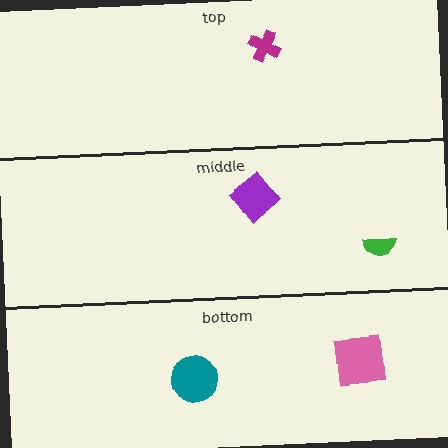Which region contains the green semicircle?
The middle region.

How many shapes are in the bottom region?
2.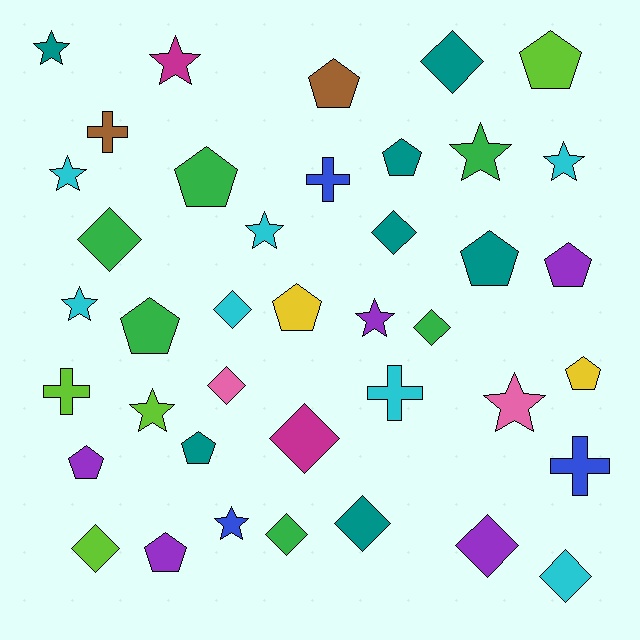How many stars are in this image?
There are 11 stars.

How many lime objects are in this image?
There are 4 lime objects.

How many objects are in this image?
There are 40 objects.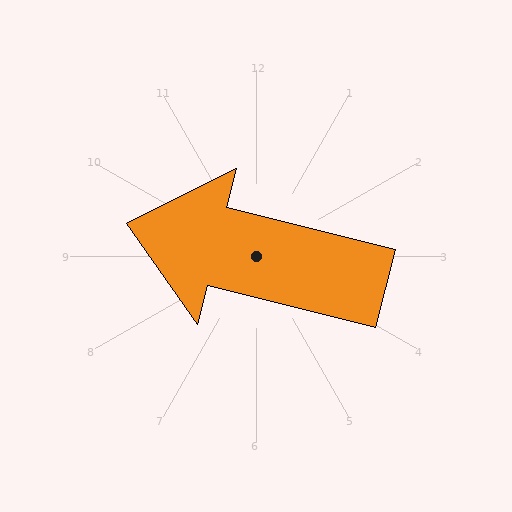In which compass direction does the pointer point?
West.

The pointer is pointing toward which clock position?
Roughly 9 o'clock.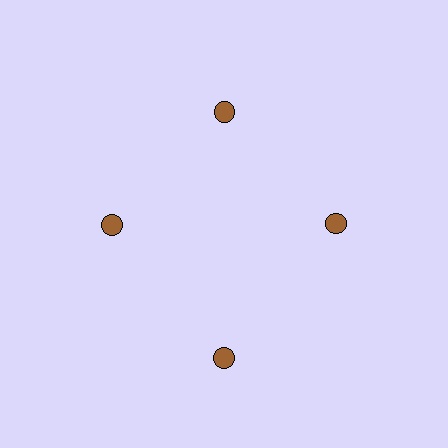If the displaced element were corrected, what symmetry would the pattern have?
It would have 4-fold rotational symmetry — the pattern would map onto itself every 90 degrees.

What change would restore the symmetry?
The symmetry would be restored by moving it inward, back onto the ring so that all 4 circles sit at equal angles and equal distance from the center.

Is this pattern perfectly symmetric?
No. The 4 brown circles are arranged in a ring, but one element near the 6 o'clock position is pushed outward from the center, breaking the 4-fold rotational symmetry.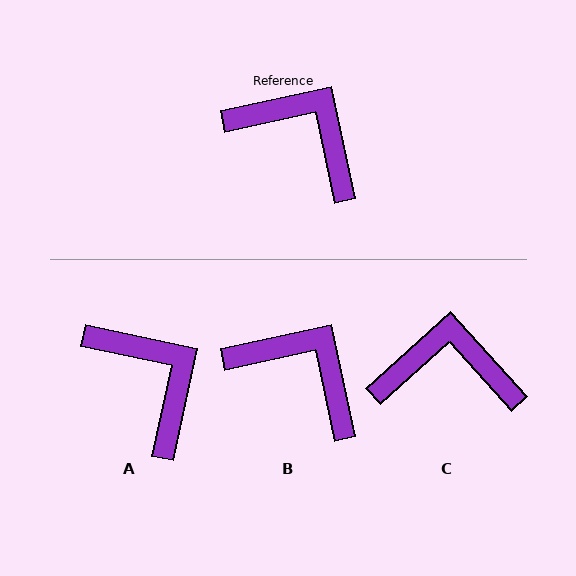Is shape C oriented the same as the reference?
No, it is off by about 30 degrees.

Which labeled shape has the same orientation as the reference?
B.